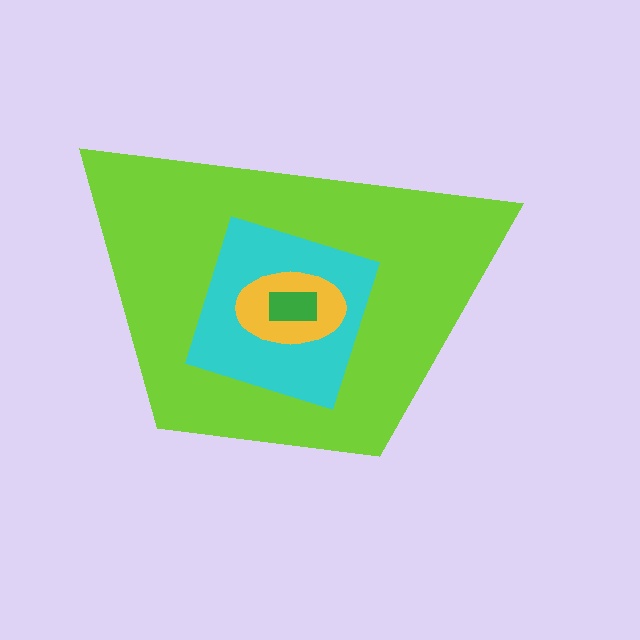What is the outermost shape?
The lime trapezoid.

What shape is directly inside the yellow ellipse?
The green rectangle.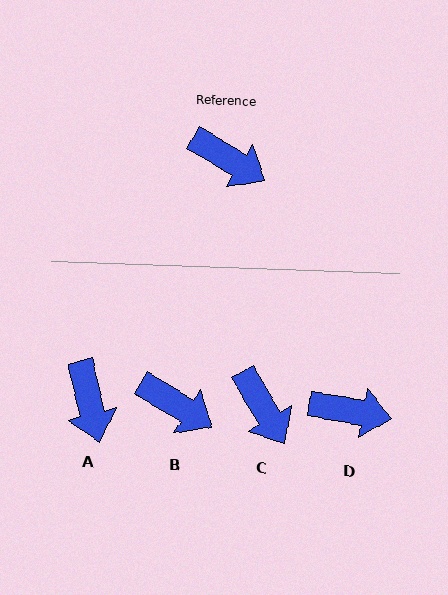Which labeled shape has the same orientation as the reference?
B.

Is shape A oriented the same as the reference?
No, it is off by about 45 degrees.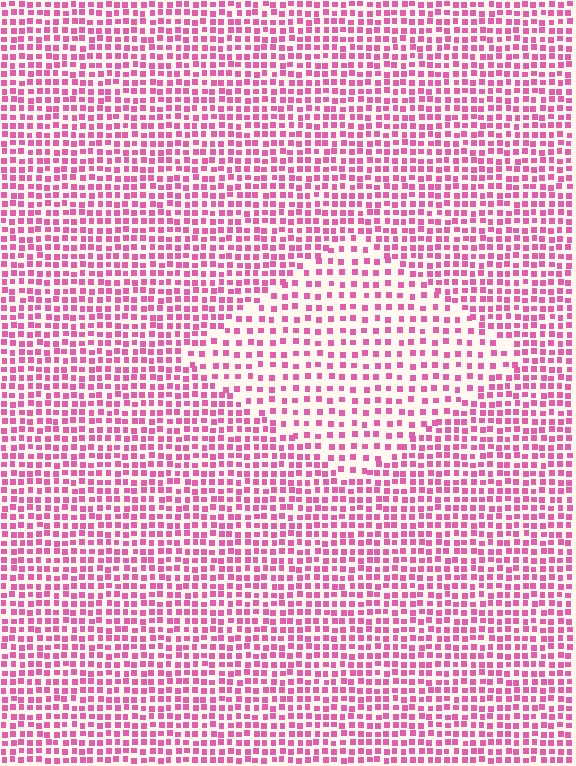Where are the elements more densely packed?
The elements are more densely packed outside the diamond boundary.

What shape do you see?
I see a diamond.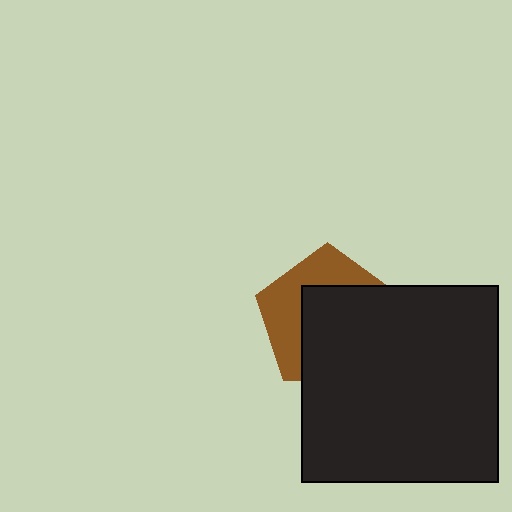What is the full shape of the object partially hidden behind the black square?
The partially hidden object is a brown pentagon.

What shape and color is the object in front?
The object in front is a black square.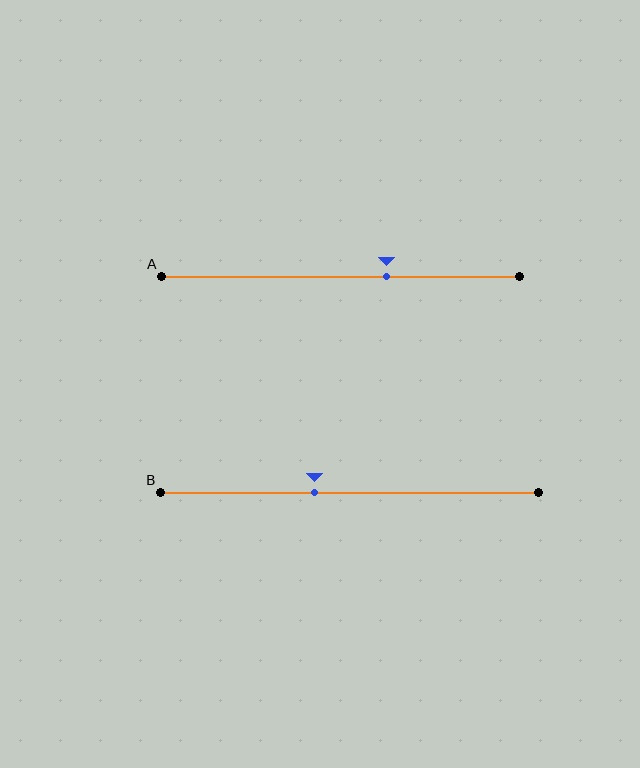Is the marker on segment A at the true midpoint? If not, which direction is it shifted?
No, the marker on segment A is shifted to the right by about 13% of the segment length.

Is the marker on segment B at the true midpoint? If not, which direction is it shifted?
No, the marker on segment B is shifted to the left by about 9% of the segment length.